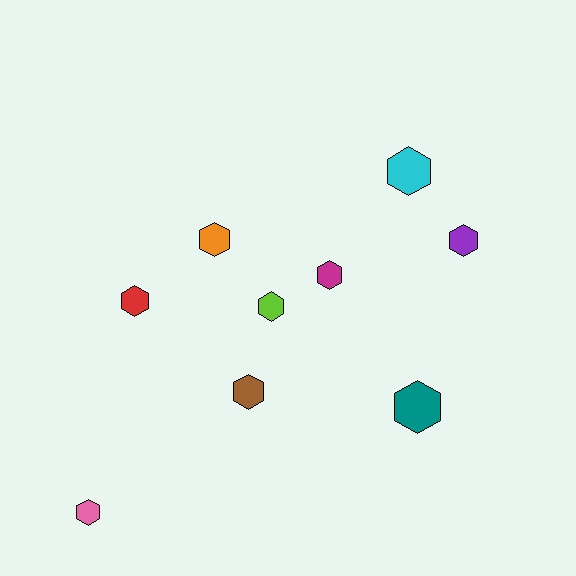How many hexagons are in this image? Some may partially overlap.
There are 9 hexagons.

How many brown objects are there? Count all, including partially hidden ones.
There is 1 brown object.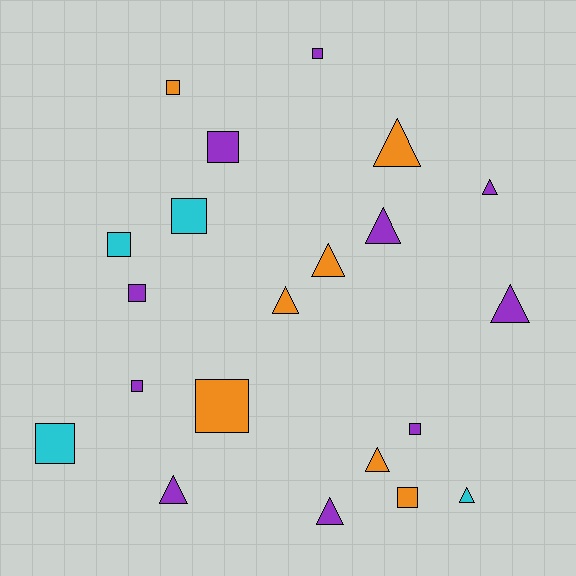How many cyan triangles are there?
There is 1 cyan triangle.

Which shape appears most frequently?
Square, with 11 objects.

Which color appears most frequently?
Purple, with 10 objects.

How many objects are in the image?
There are 21 objects.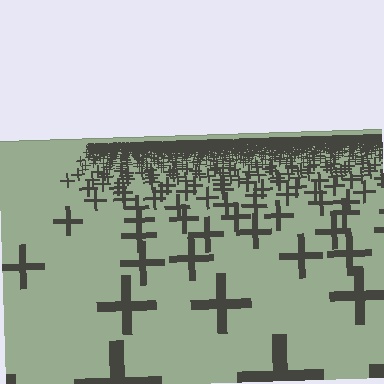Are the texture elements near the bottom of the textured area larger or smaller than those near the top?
Larger. Near the bottom, elements are closer to the viewer and appear at a bigger on-screen size.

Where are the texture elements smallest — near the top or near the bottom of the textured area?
Near the top.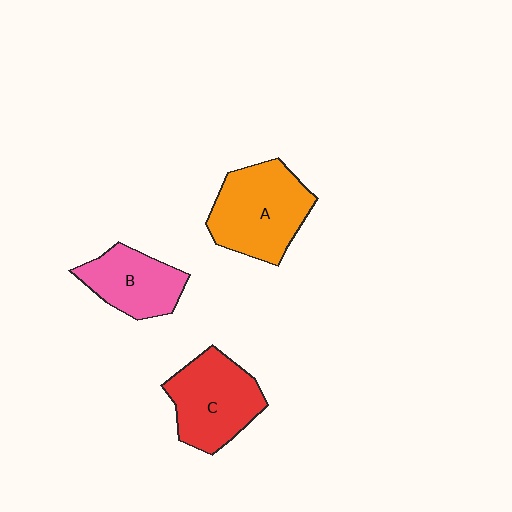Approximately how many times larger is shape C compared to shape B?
Approximately 1.3 times.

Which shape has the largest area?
Shape A (orange).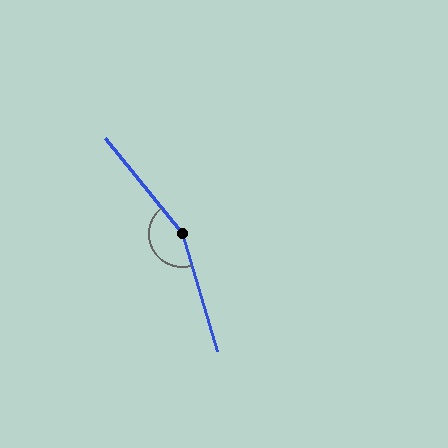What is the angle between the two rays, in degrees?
Approximately 157 degrees.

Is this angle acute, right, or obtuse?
It is obtuse.